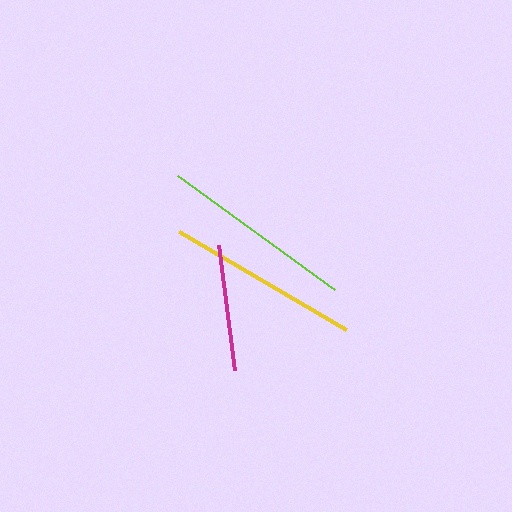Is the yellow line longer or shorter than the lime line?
The lime line is longer than the yellow line.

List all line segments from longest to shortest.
From longest to shortest: lime, yellow, magenta.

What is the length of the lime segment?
The lime segment is approximately 194 pixels long.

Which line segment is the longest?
The lime line is the longest at approximately 194 pixels.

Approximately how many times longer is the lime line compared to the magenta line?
The lime line is approximately 1.5 times the length of the magenta line.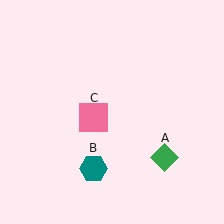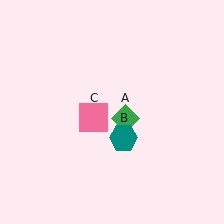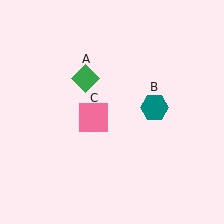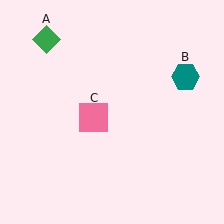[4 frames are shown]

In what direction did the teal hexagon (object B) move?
The teal hexagon (object B) moved up and to the right.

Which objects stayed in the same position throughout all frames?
Pink square (object C) remained stationary.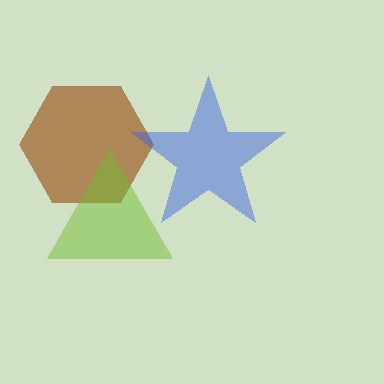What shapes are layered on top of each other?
The layered shapes are: a brown hexagon, a blue star, a lime triangle.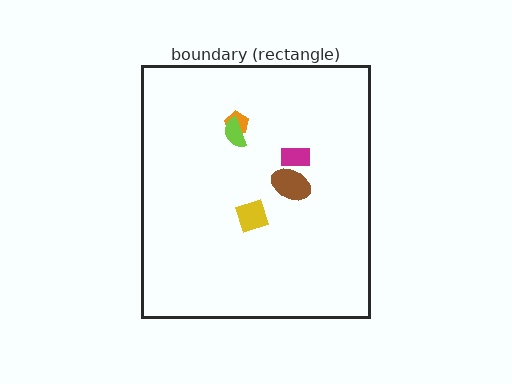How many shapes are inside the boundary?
5 inside, 0 outside.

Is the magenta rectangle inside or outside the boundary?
Inside.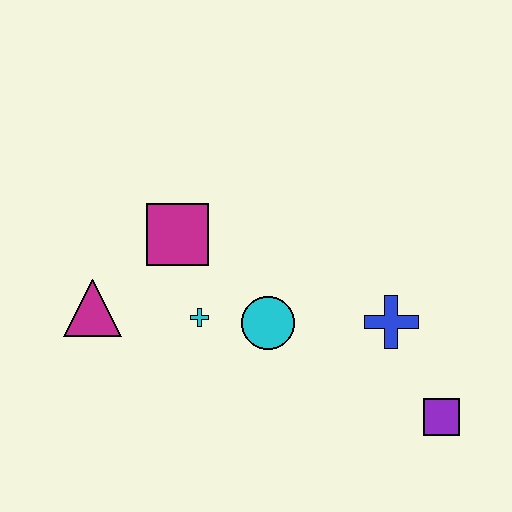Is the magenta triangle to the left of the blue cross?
Yes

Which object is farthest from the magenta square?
The purple square is farthest from the magenta square.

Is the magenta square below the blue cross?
No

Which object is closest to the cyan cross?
The cyan circle is closest to the cyan cross.